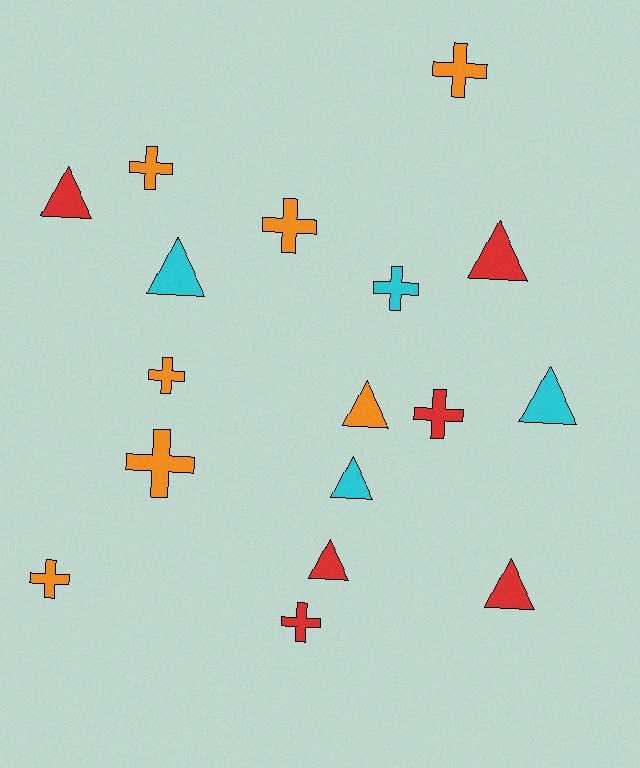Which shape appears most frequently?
Cross, with 9 objects.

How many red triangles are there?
There are 4 red triangles.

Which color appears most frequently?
Orange, with 7 objects.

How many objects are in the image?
There are 17 objects.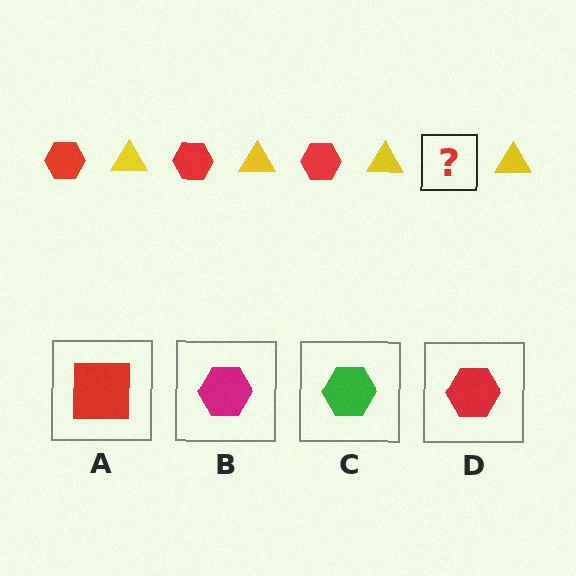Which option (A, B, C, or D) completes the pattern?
D.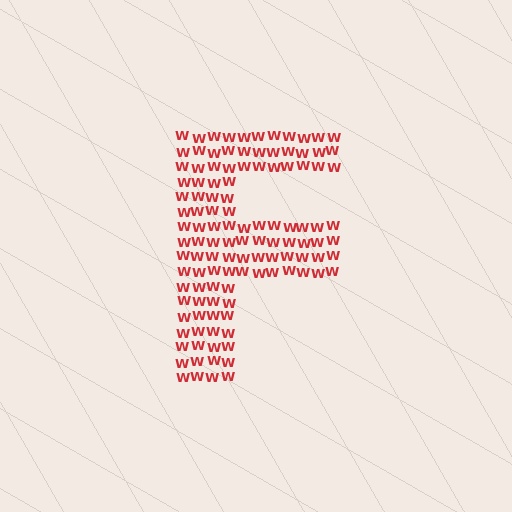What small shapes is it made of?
It is made of small letter W's.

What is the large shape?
The large shape is the letter F.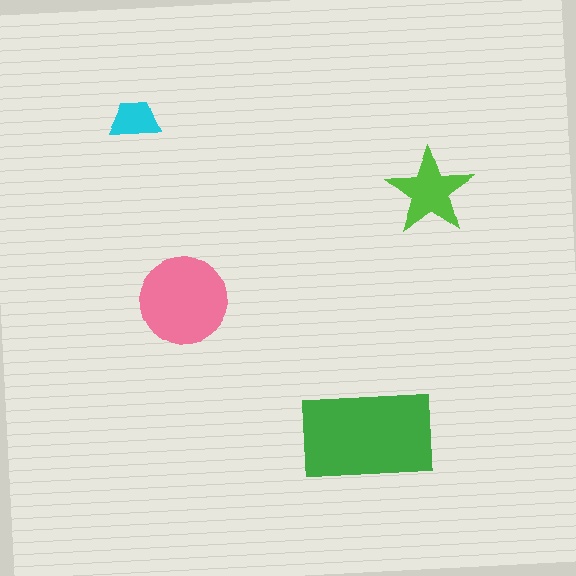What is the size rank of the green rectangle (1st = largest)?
1st.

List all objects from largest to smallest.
The green rectangle, the pink circle, the lime star, the cyan trapezoid.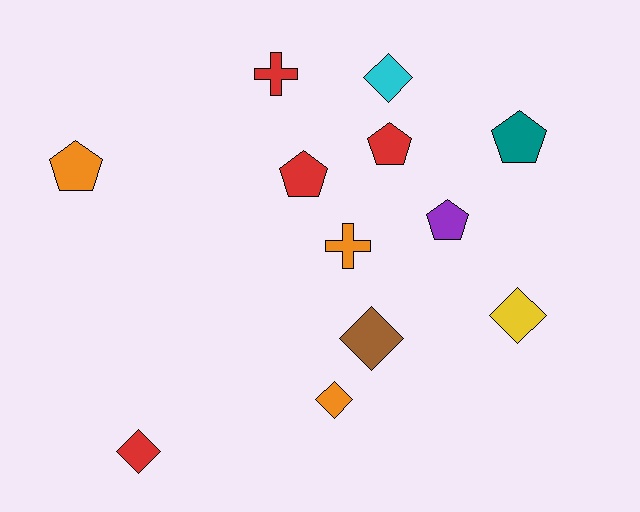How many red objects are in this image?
There are 4 red objects.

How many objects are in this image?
There are 12 objects.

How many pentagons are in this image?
There are 5 pentagons.